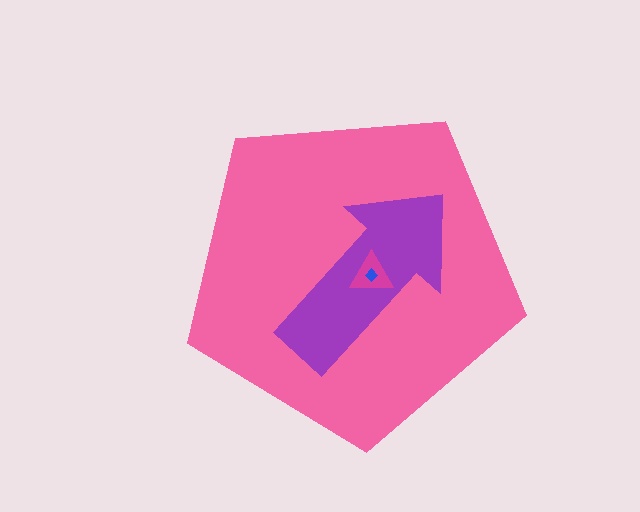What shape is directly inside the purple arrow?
The magenta triangle.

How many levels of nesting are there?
4.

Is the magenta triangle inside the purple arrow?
Yes.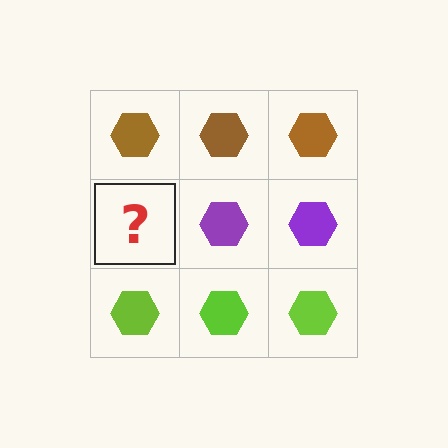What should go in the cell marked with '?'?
The missing cell should contain a purple hexagon.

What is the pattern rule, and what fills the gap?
The rule is that each row has a consistent color. The gap should be filled with a purple hexagon.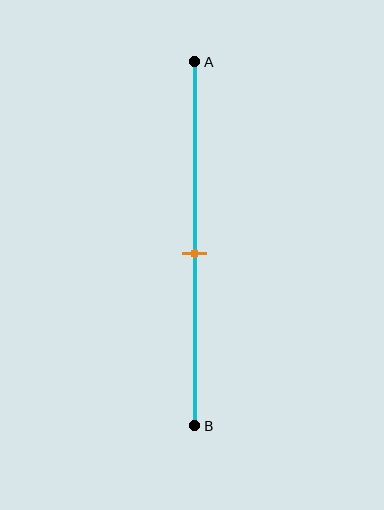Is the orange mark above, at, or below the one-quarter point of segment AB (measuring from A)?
The orange mark is below the one-quarter point of segment AB.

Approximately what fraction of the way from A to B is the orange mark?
The orange mark is approximately 55% of the way from A to B.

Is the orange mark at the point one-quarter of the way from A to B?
No, the mark is at about 55% from A, not at the 25% one-quarter point.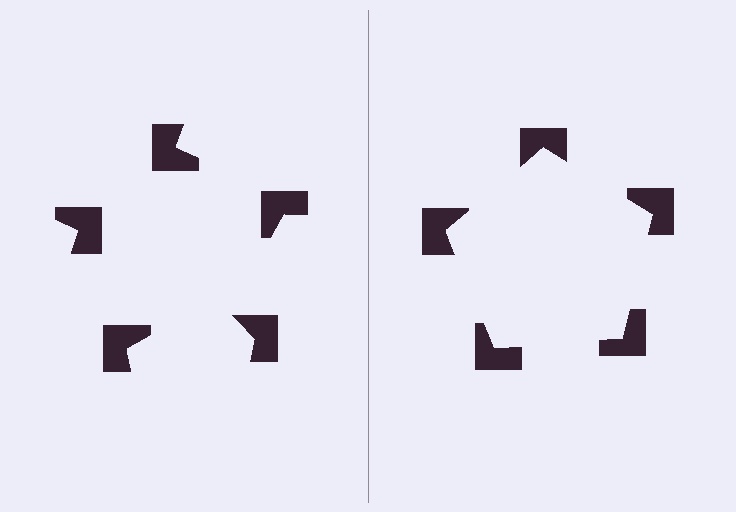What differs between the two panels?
The notched squares are positioned identically on both sides; only the wedge orientations differ. On the right they align to a pentagon; on the left they are misaligned.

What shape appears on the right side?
An illusory pentagon.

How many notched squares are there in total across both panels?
10 — 5 on each side.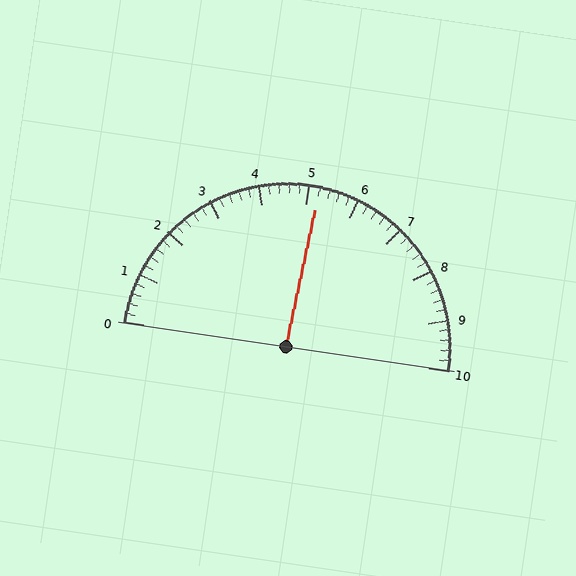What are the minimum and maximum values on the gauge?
The gauge ranges from 0 to 10.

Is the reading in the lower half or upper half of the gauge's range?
The reading is in the upper half of the range (0 to 10).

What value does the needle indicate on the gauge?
The needle indicates approximately 5.2.